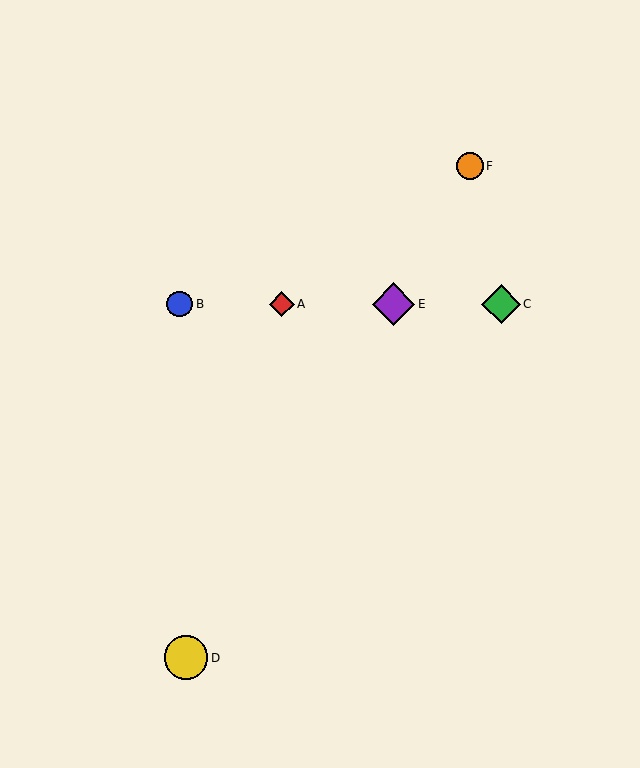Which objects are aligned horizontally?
Objects A, B, C, E are aligned horizontally.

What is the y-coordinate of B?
Object B is at y≈304.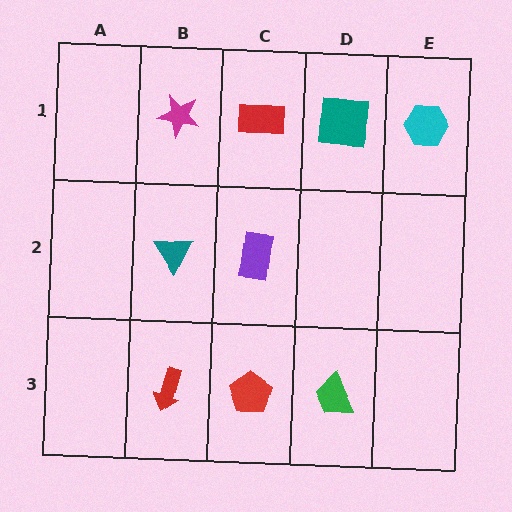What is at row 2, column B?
A teal triangle.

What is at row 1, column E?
A cyan hexagon.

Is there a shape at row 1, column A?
No, that cell is empty.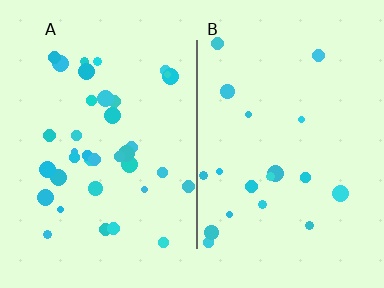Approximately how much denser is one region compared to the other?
Approximately 1.9× — region A over region B.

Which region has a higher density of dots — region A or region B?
A (the left).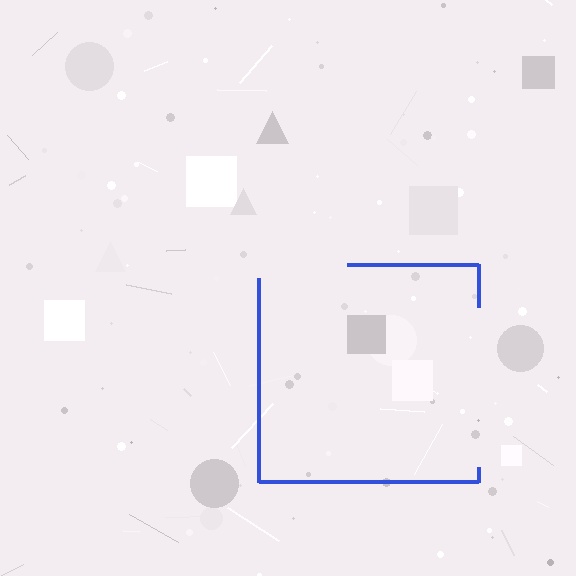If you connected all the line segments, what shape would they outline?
They would outline a square.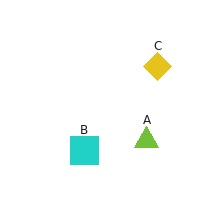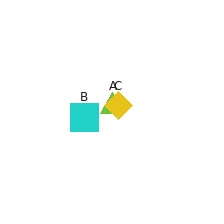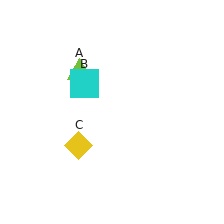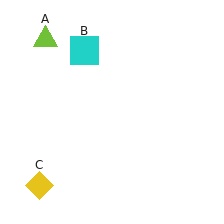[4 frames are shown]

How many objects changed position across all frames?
3 objects changed position: lime triangle (object A), cyan square (object B), yellow diamond (object C).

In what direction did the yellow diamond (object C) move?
The yellow diamond (object C) moved down and to the left.